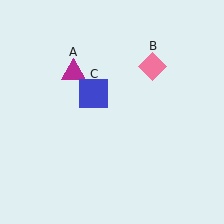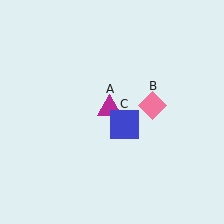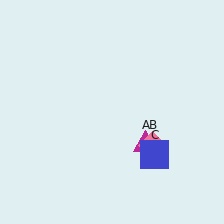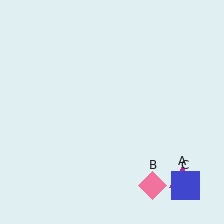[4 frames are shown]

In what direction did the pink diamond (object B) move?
The pink diamond (object B) moved down.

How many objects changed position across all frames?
3 objects changed position: magenta triangle (object A), pink diamond (object B), blue square (object C).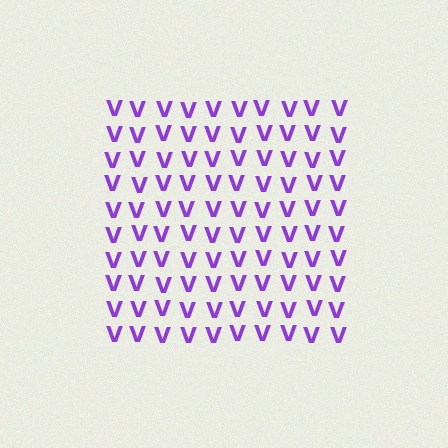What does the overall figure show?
The overall figure shows a square.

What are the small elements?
The small elements are letter V's.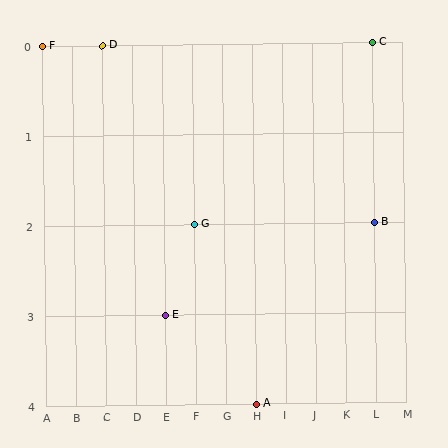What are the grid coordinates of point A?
Point A is at grid coordinates (H, 4).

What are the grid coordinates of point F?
Point F is at grid coordinates (A, 0).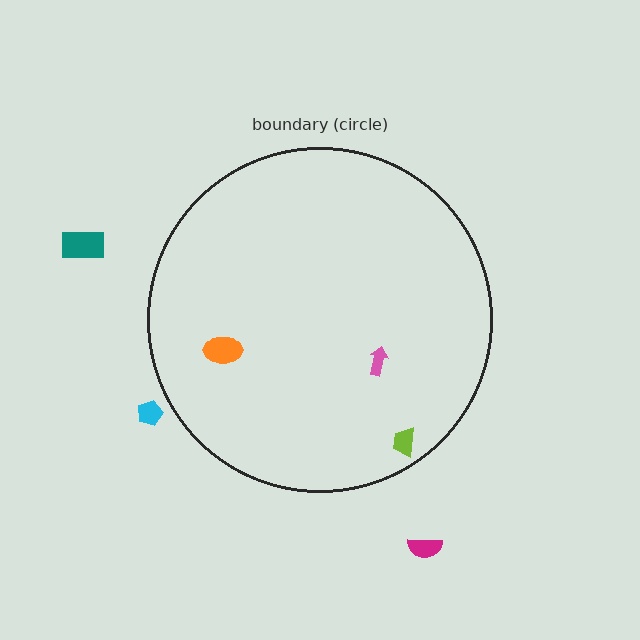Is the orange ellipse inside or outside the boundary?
Inside.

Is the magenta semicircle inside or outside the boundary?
Outside.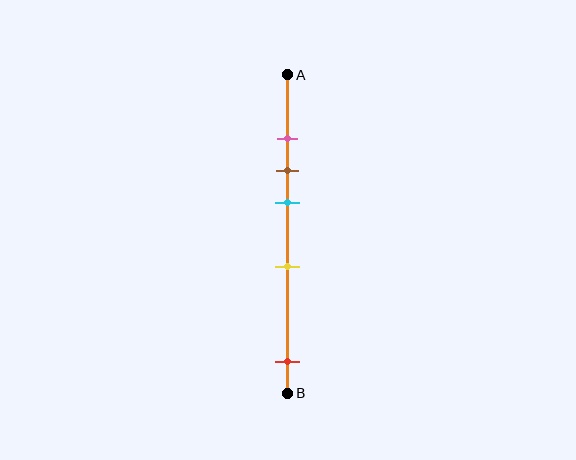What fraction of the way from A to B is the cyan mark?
The cyan mark is approximately 40% (0.4) of the way from A to B.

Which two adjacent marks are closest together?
The pink and brown marks are the closest adjacent pair.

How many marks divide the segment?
There are 5 marks dividing the segment.